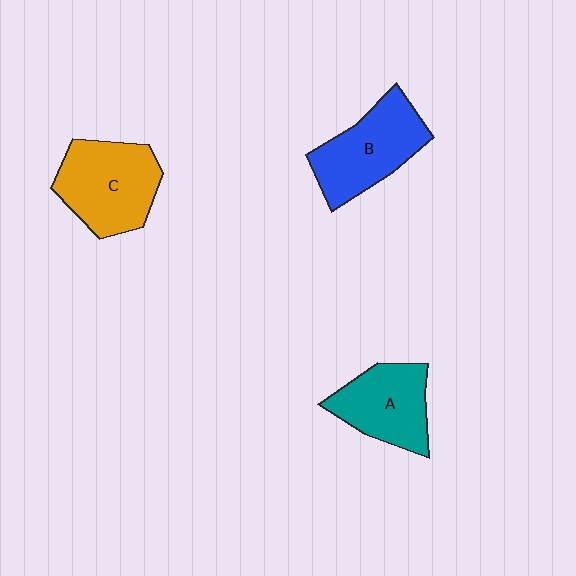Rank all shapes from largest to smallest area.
From largest to smallest: C (orange), B (blue), A (teal).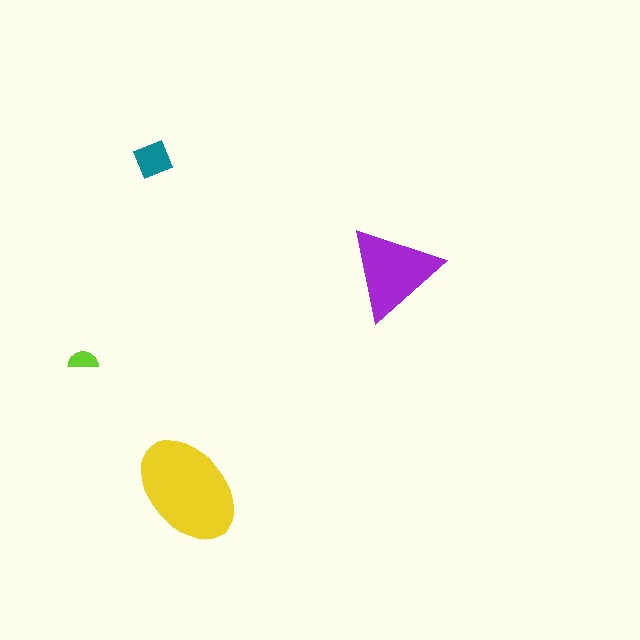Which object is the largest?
The yellow ellipse.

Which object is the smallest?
The lime semicircle.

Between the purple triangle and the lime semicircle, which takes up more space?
The purple triangle.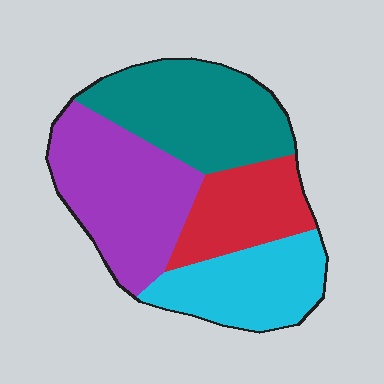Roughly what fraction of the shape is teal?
Teal covers roughly 30% of the shape.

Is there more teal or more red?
Teal.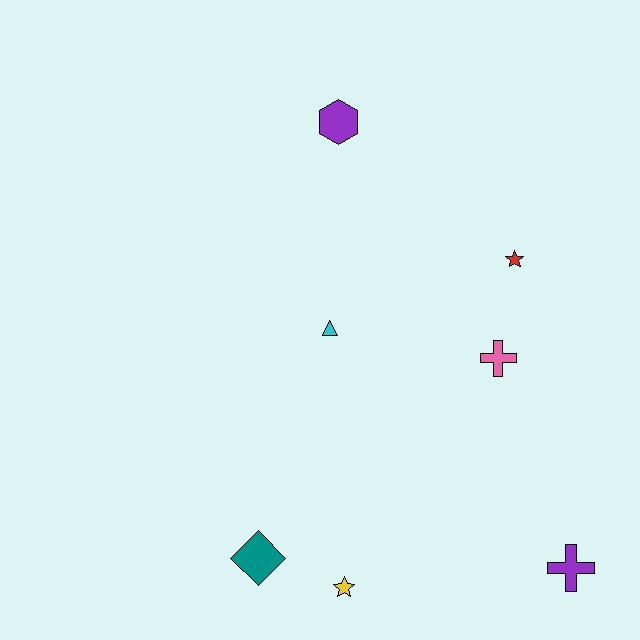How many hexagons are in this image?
There is 1 hexagon.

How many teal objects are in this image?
There is 1 teal object.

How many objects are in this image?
There are 7 objects.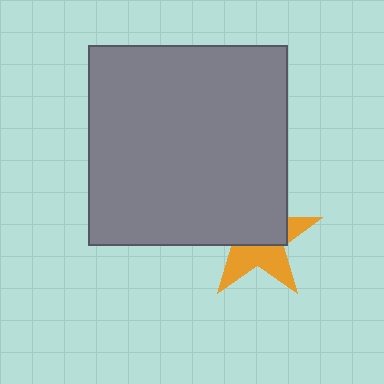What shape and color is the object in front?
The object in front is a gray square.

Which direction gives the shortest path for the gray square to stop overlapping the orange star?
Moving up gives the shortest separation.